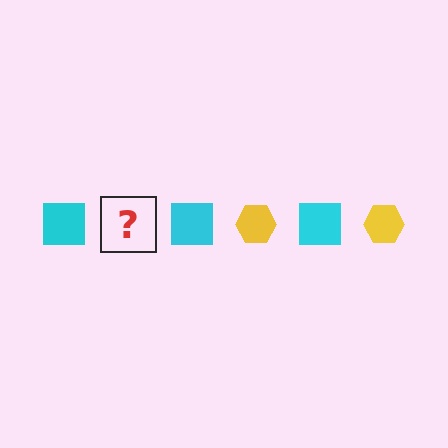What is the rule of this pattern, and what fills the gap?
The rule is that the pattern alternates between cyan square and yellow hexagon. The gap should be filled with a yellow hexagon.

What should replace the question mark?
The question mark should be replaced with a yellow hexagon.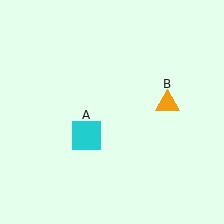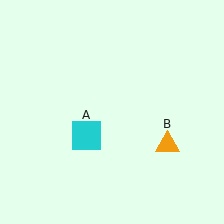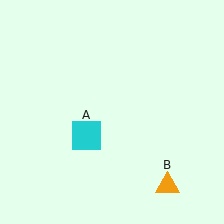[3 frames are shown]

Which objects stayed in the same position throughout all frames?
Cyan square (object A) remained stationary.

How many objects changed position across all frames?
1 object changed position: orange triangle (object B).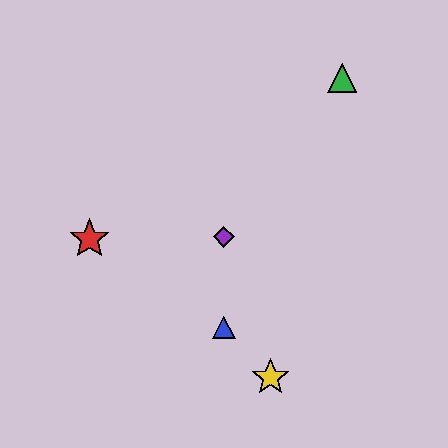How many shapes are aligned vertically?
2 shapes (the blue triangle, the purple diamond) are aligned vertically.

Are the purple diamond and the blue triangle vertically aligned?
Yes, both are at x≈224.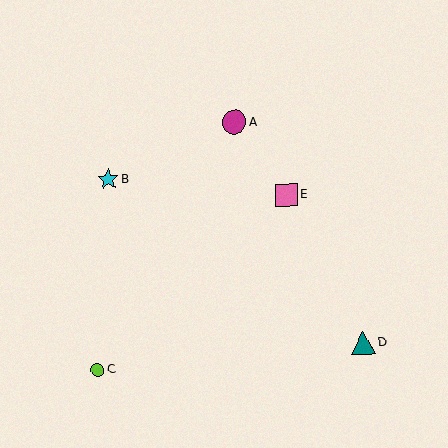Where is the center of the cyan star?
The center of the cyan star is at (108, 179).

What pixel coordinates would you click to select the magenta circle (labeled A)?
Click at (234, 122) to select the magenta circle A.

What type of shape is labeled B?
Shape B is a cyan star.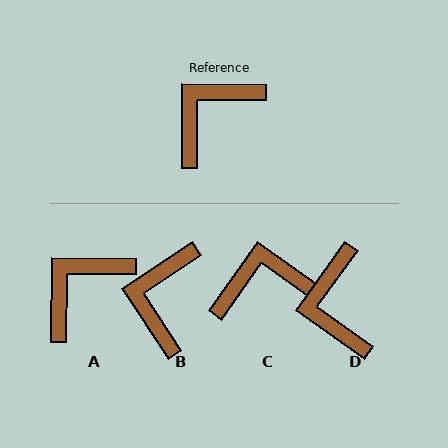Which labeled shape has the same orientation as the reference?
A.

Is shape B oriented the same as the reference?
No, it is off by about 34 degrees.